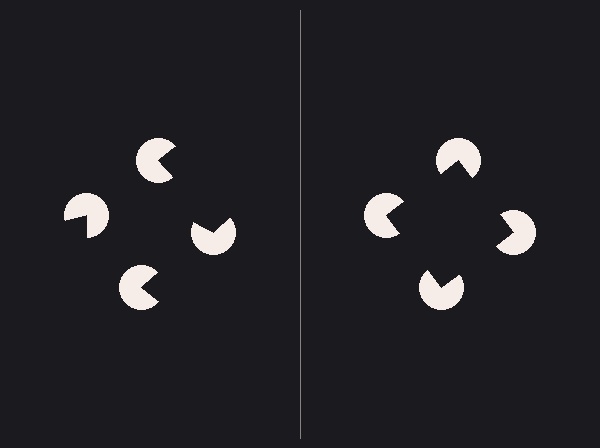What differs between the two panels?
The pac-man discs are positioned identically on both sides; only the wedge orientations differ. On the right they align to a square; on the left they are misaligned.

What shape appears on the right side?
An illusory square.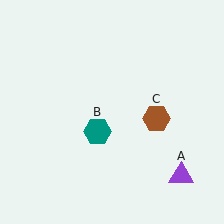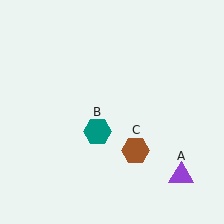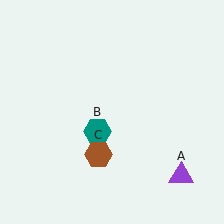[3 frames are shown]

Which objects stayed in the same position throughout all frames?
Purple triangle (object A) and teal hexagon (object B) remained stationary.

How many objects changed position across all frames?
1 object changed position: brown hexagon (object C).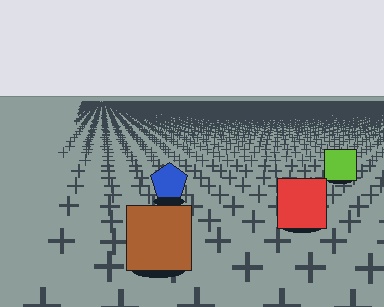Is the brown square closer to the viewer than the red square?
Yes. The brown square is closer — you can tell from the texture gradient: the ground texture is coarser near it.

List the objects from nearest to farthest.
From nearest to farthest: the brown square, the red square, the blue pentagon, the lime square.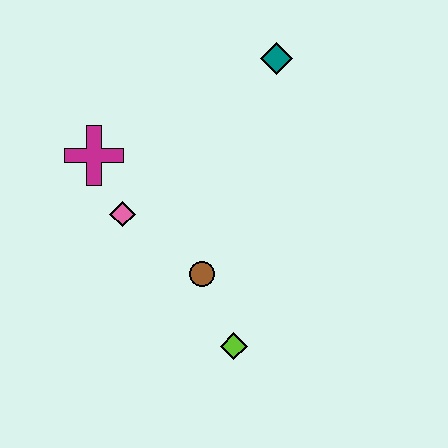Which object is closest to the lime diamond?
The brown circle is closest to the lime diamond.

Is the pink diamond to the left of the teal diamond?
Yes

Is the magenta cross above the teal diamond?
No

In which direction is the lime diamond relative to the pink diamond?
The lime diamond is below the pink diamond.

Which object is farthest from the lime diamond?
The teal diamond is farthest from the lime diamond.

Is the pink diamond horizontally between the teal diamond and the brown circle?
No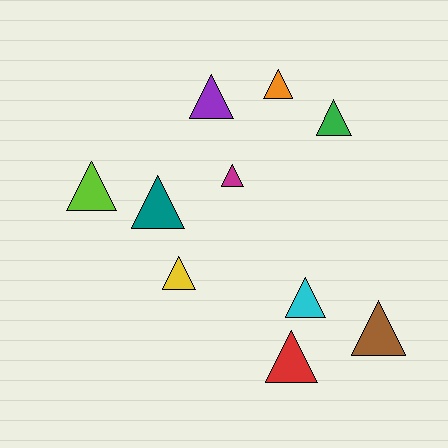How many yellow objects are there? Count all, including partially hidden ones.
There is 1 yellow object.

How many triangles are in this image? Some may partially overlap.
There are 10 triangles.